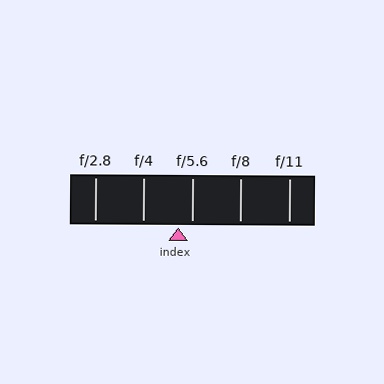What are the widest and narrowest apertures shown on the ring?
The widest aperture shown is f/2.8 and the narrowest is f/11.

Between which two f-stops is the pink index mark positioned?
The index mark is between f/4 and f/5.6.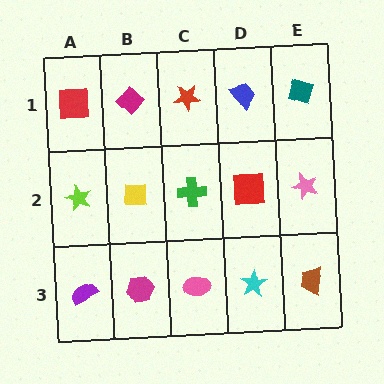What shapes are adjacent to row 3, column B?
A yellow square (row 2, column B), a purple semicircle (row 3, column A), a pink ellipse (row 3, column C).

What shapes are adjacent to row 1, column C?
A green cross (row 2, column C), a magenta diamond (row 1, column B), a blue trapezoid (row 1, column D).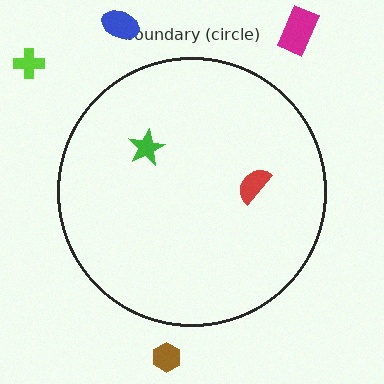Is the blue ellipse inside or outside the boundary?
Outside.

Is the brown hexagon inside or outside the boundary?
Outside.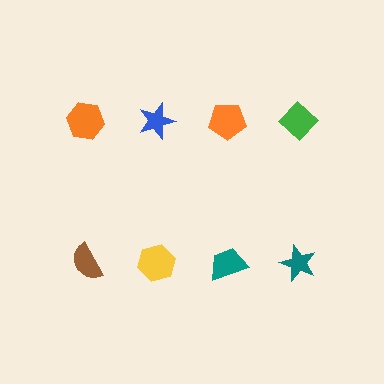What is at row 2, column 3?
A teal trapezoid.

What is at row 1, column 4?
A green diamond.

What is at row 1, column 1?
An orange hexagon.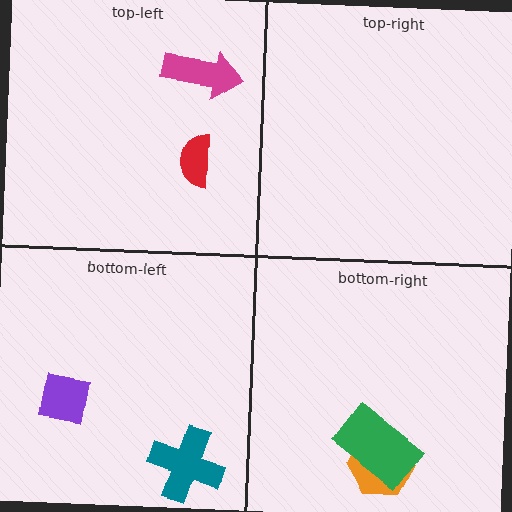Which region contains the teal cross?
The bottom-left region.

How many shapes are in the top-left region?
2.